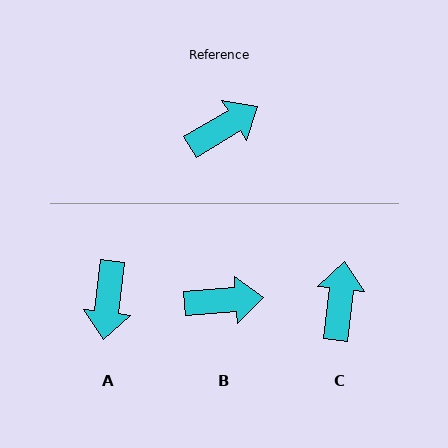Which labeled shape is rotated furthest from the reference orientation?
A, about 128 degrees away.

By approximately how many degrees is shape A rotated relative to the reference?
Approximately 128 degrees clockwise.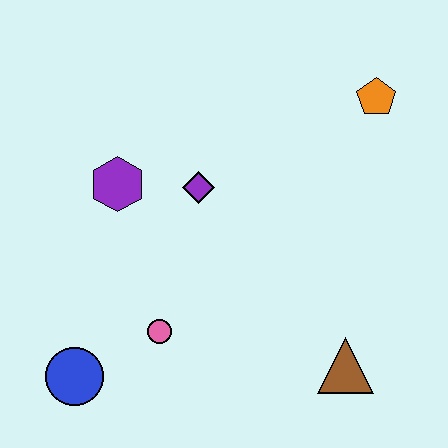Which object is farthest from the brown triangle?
The purple hexagon is farthest from the brown triangle.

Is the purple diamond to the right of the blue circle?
Yes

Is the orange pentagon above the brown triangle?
Yes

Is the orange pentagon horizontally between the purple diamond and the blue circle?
No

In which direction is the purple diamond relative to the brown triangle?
The purple diamond is above the brown triangle.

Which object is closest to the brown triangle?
The pink circle is closest to the brown triangle.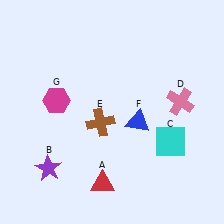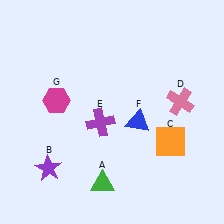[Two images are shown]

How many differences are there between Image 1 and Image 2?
There are 3 differences between the two images.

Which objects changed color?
A changed from red to green. C changed from cyan to orange. E changed from brown to purple.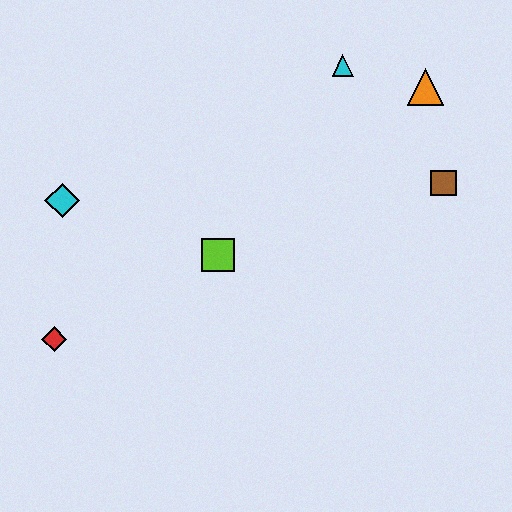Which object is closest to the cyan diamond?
The red diamond is closest to the cyan diamond.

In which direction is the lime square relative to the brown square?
The lime square is to the left of the brown square.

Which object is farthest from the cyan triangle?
The red diamond is farthest from the cyan triangle.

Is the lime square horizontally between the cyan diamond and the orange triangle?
Yes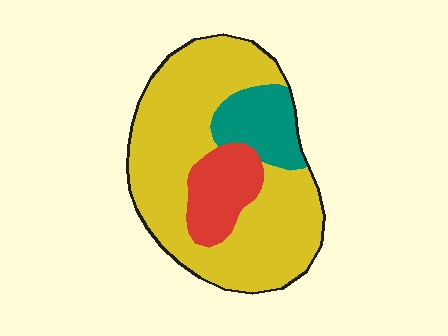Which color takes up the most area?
Yellow, at roughly 70%.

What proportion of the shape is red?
Red takes up less than a sixth of the shape.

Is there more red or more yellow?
Yellow.